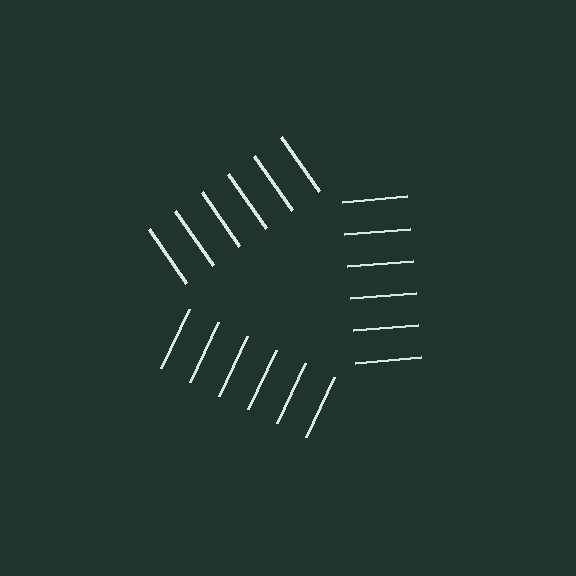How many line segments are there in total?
18 — 6 along each of the 3 edges.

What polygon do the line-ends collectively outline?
An illusory triangle — the line segments terminate on its edges but no continuous stroke is drawn.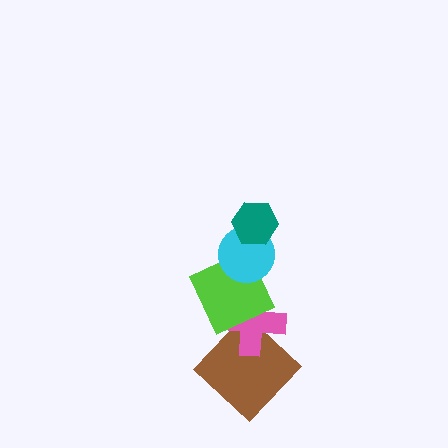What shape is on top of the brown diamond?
The pink cross is on top of the brown diamond.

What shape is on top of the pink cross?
The lime square is on top of the pink cross.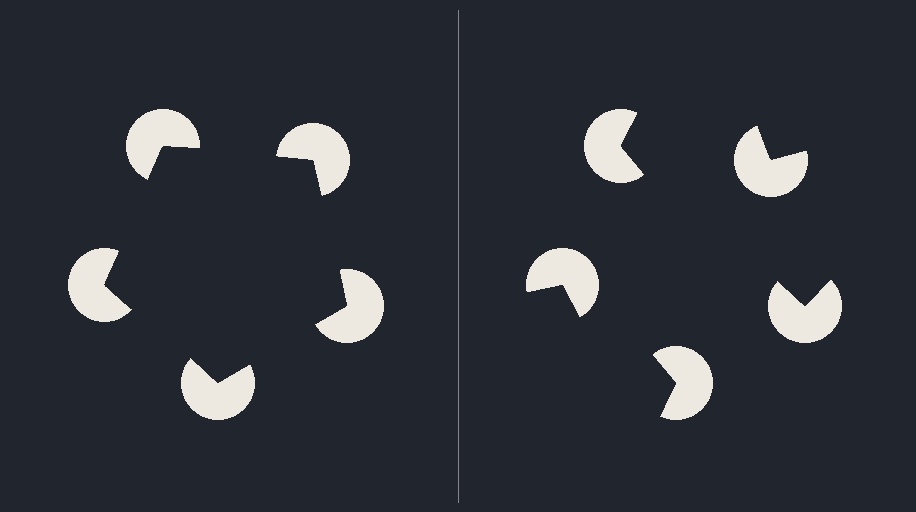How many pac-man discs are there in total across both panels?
10 — 5 on each side.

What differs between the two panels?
The pac-man discs are positioned identically on both sides; only the wedge orientations differ. On the left they align to a pentagon; on the right they are misaligned.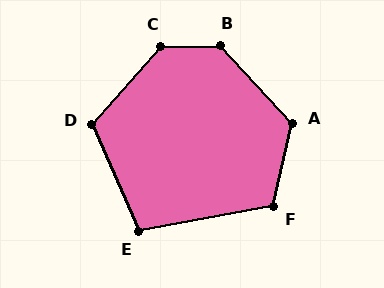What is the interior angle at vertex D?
Approximately 115 degrees (obtuse).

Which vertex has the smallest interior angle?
E, at approximately 104 degrees.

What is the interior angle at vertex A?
Approximately 124 degrees (obtuse).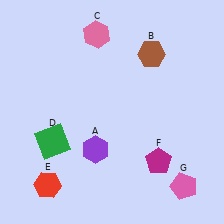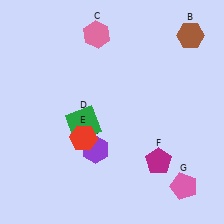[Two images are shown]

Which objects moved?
The objects that moved are: the brown hexagon (B), the green square (D), the red hexagon (E).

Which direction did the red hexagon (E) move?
The red hexagon (E) moved up.